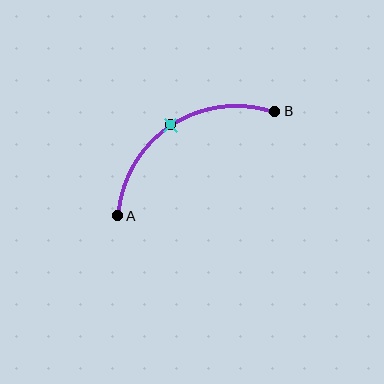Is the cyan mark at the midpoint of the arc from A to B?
Yes. The cyan mark lies on the arc at equal arc-length from both A and B — it is the arc midpoint.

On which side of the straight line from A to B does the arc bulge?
The arc bulges above the straight line connecting A and B.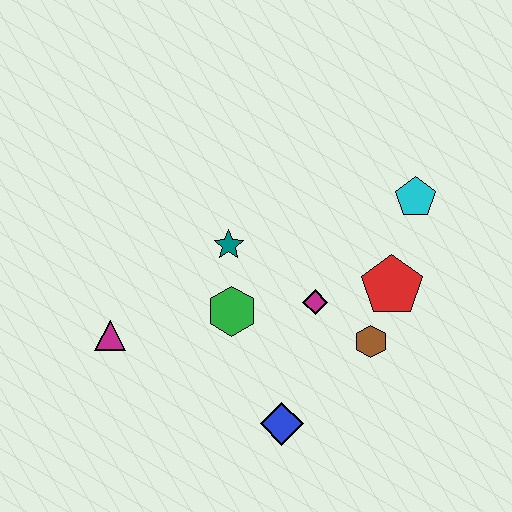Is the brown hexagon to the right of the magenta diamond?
Yes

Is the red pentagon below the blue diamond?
No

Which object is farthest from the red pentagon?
The magenta triangle is farthest from the red pentagon.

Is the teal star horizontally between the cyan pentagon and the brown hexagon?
No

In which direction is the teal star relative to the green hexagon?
The teal star is above the green hexagon.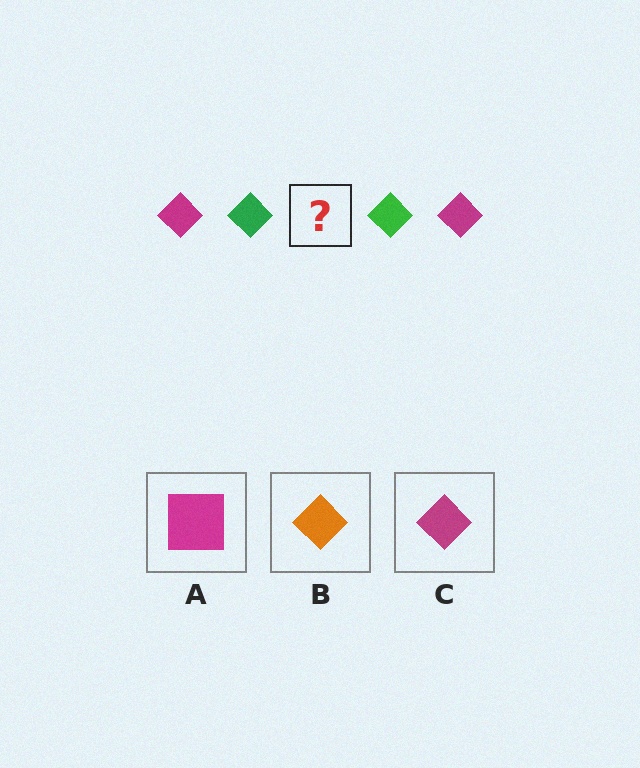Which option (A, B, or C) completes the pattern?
C.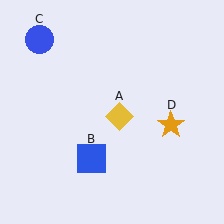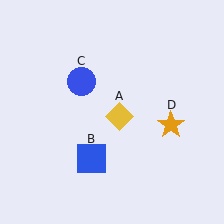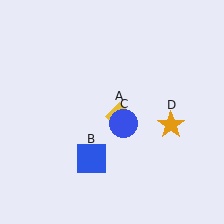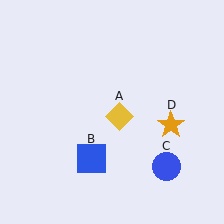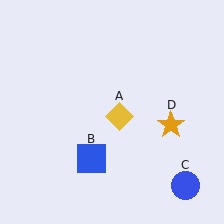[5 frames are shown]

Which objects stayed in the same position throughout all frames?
Yellow diamond (object A) and blue square (object B) and orange star (object D) remained stationary.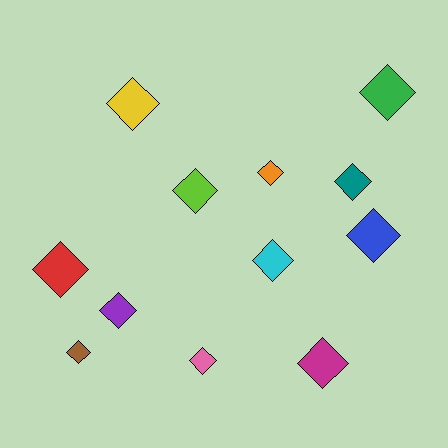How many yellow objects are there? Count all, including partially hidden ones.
There is 1 yellow object.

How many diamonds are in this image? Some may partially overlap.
There are 12 diamonds.